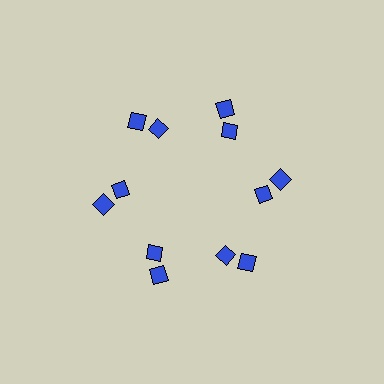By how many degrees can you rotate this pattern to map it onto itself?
The pattern maps onto itself every 60 degrees of rotation.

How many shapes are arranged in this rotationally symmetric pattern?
There are 12 shapes, arranged in 6 groups of 2.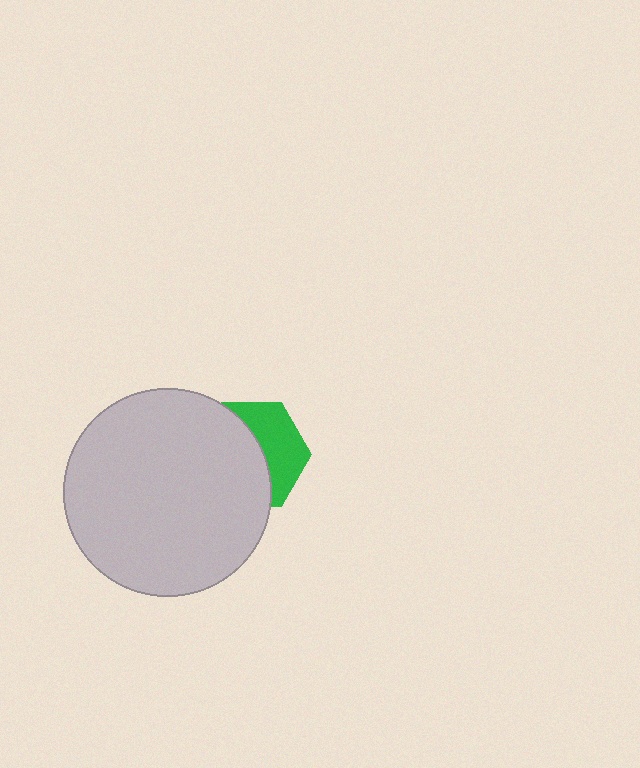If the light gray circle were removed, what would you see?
You would see the complete green hexagon.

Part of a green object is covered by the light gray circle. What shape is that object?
It is a hexagon.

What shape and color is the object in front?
The object in front is a light gray circle.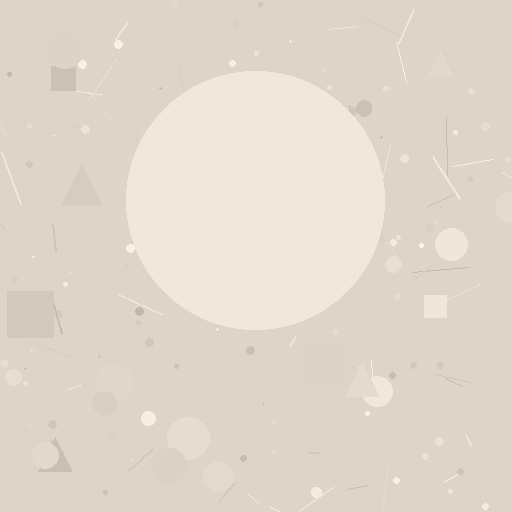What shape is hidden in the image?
A circle is hidden in the image.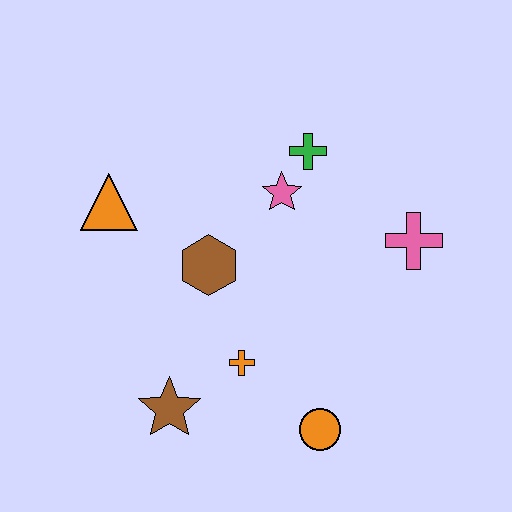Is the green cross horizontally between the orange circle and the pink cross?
No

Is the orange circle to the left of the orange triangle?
No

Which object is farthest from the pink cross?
The orange triangle is farthest from the pink cross.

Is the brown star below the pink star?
Yes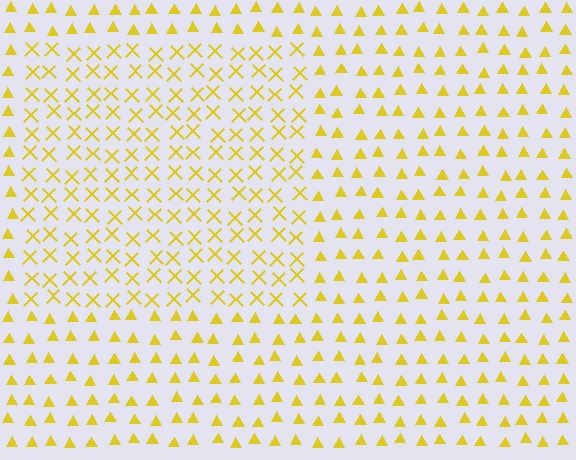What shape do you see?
I see a rectangle.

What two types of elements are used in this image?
The image uses X marks inside the rectangle region and triangles outside it.